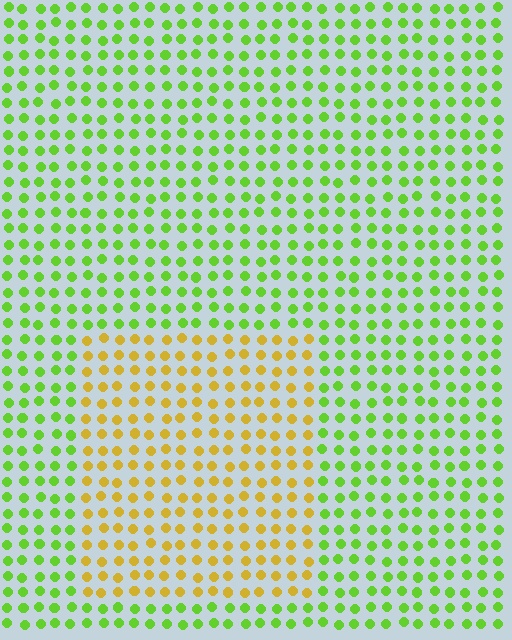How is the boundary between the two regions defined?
The boundary is defined purely by a slight shift in hue (about 52 degrees). Spacing, size, and orientation are identical on both sides.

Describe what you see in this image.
The image is filled with small lime elements in a uniform arrangement. A rectangle-shaped region is visible where the elements are tinted to a slightly different hue, forming a subtle color boundary.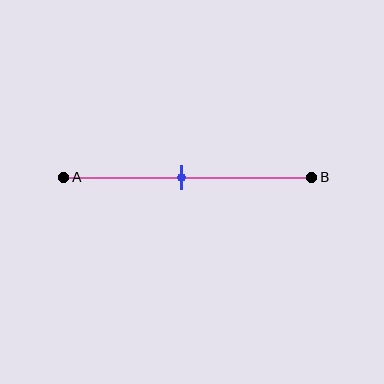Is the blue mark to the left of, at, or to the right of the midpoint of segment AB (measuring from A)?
The blue mark is approximately at the midpoint of segment AB.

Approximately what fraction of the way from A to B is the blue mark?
The blue mark is approximately 50% of the way from A to B.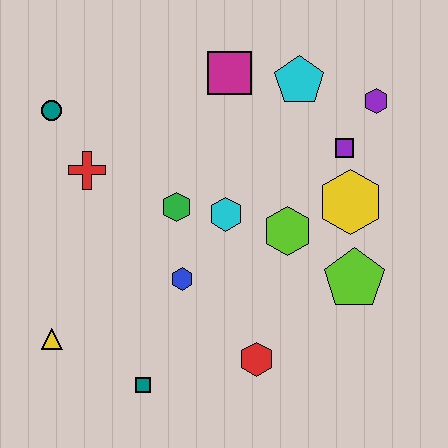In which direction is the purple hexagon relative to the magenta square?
The purple hexagon is to the right of the magenta square.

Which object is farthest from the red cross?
The purple hexagon is farthest from the red cross.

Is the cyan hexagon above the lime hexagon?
Yes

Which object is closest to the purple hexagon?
The purple square is closest to the purple hexagon.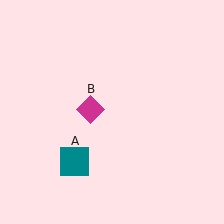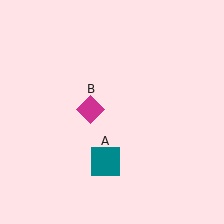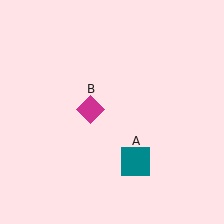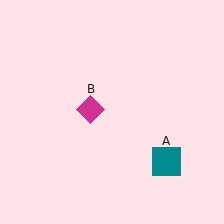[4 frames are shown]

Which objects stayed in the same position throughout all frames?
Magenta diamond (object B) remained stationary.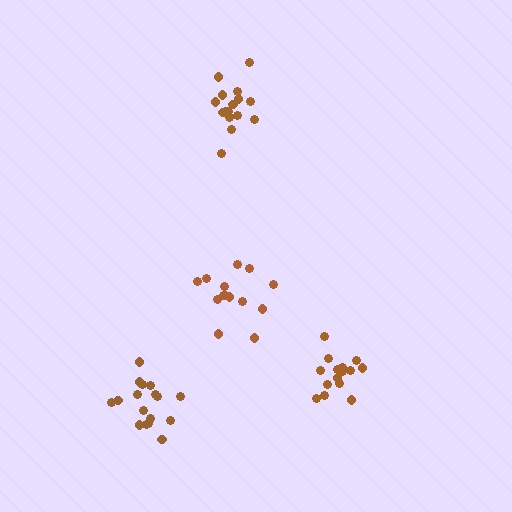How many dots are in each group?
Group 1: 16 dots, Group 2: 14 dots, Group 3: 17 dots, Group 4: 15 dots (62 total).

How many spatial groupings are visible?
There are 4 spatial groupings.